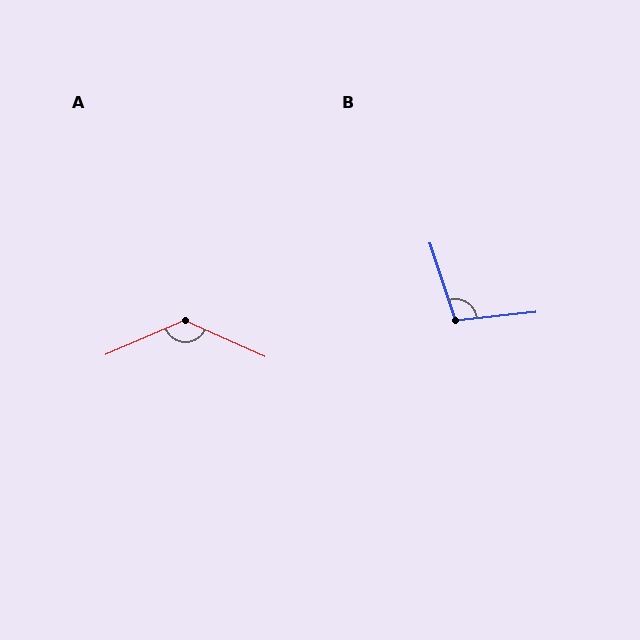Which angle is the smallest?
B, at approximately 102 degrees.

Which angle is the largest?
A, at approximately 132 degrees.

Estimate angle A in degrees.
Approximately 132 degrees.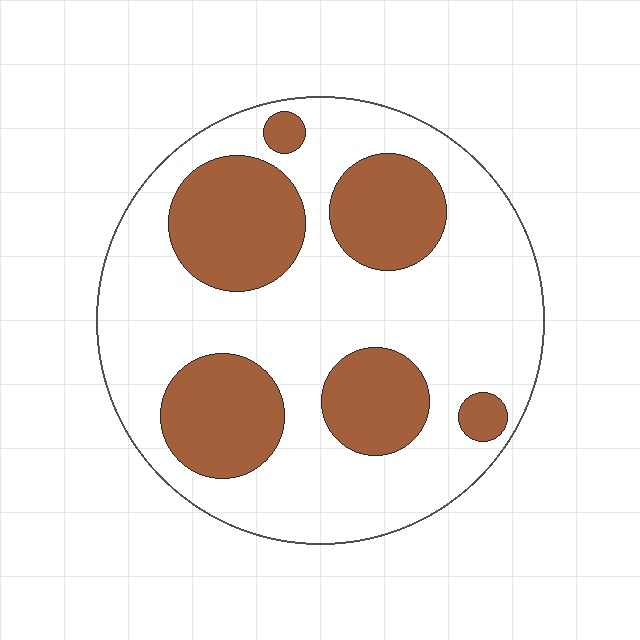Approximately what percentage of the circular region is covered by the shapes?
Approximately 30%.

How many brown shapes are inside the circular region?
6.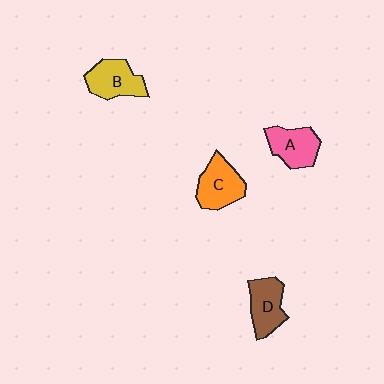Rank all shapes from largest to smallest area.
From largest to smallest: C (orange), B (yellow), D (brown), A (pink).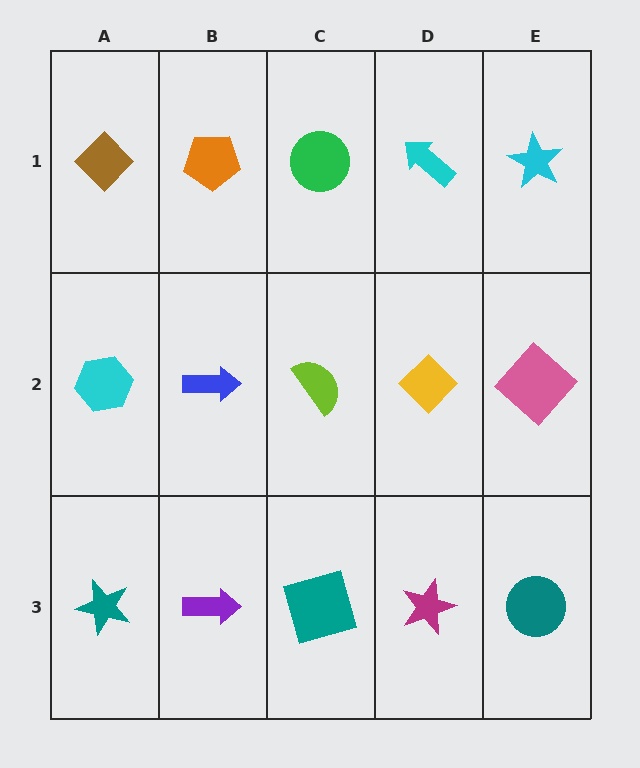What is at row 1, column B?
An orange pentagon.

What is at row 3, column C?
A teal square.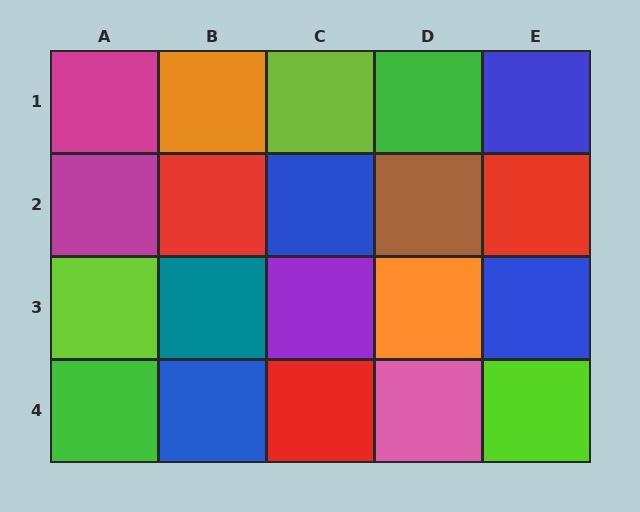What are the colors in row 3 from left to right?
Lime, teal, purple, orange, blue.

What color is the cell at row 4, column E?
Lime.